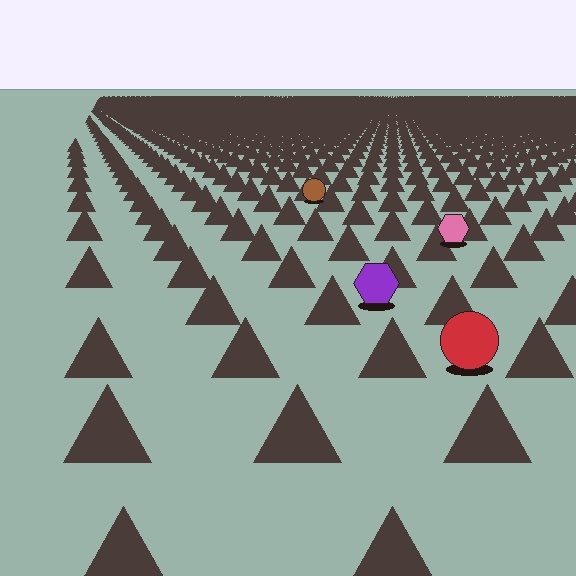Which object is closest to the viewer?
The red circle is closest. The texture marks near it are larger and more spread out.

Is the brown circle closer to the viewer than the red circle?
No. The red circle is closer — you can tell from the texture gradient: the ground texture is coarser near it.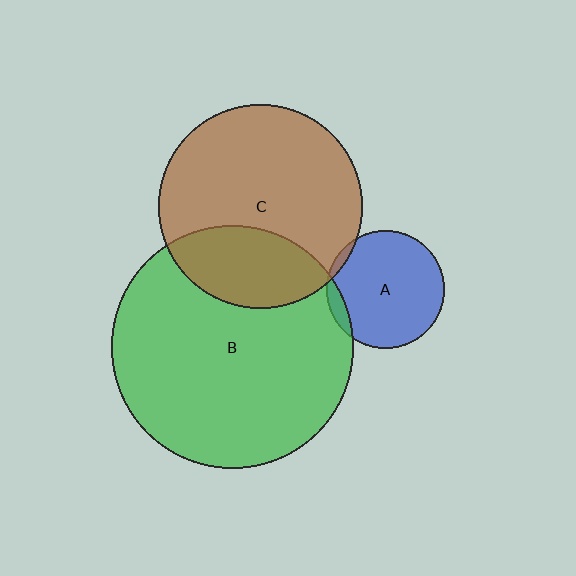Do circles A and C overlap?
Yes.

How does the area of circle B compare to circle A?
Approximately 4.2 times.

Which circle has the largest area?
Circle B (green).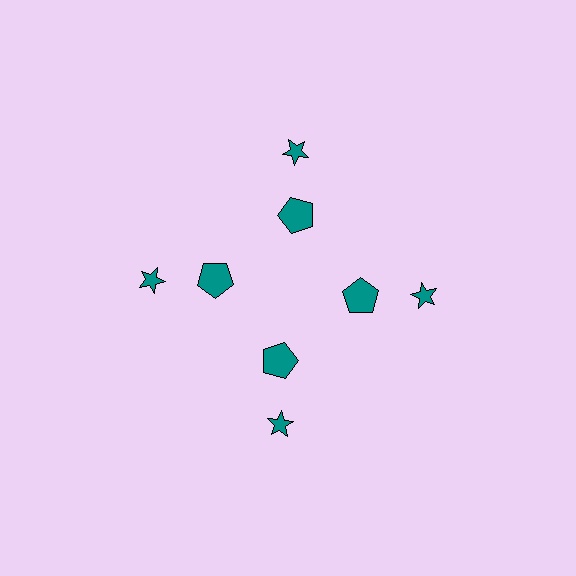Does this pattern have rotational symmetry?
Yes, this pattern has 4-fold rotational symmetry. It looks the same after rotating 90 degrees around the center.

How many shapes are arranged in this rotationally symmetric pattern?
There are 8 shapes, arranged in 4 groups of 2.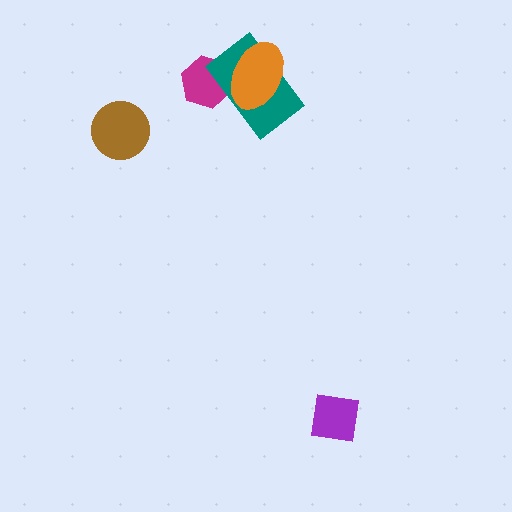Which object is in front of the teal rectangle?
The orange ellipse is in front of the teal rectangle.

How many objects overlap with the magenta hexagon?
2 objects overlap with the magenta hexagon.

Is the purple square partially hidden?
No, no other shape covers it.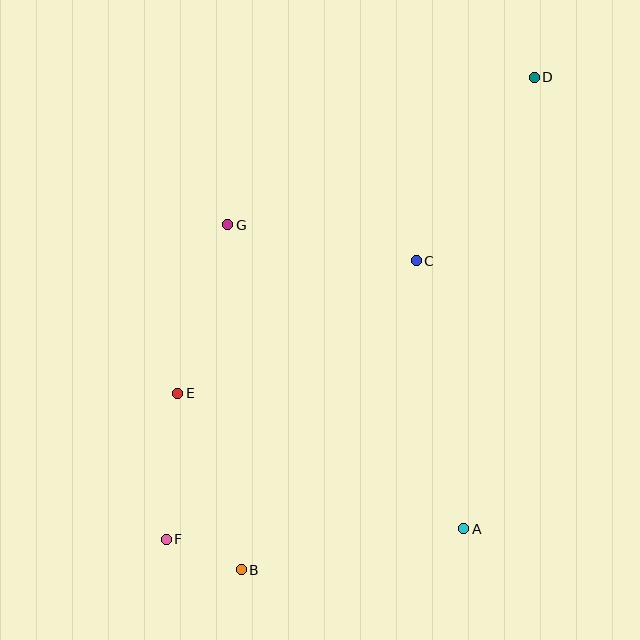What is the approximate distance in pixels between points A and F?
The distance between A and F is approximately 297 pixels.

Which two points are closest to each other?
Points B and F are closest to each other.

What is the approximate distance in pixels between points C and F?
The distance between C and F is approximately 374 pixels.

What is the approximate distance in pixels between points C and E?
The distance between C and E is approximately 273 pixels.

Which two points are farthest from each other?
Points D and F are farthest from each other.